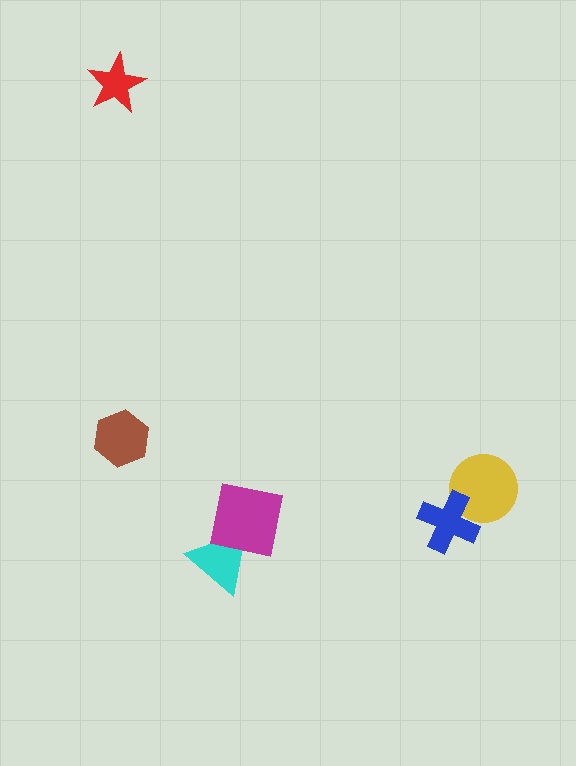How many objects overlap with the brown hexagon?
0 objects overlap with the brown hexagon.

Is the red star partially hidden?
No, no other shape covers it.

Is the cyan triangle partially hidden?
Yes, it is partially covered by another shape.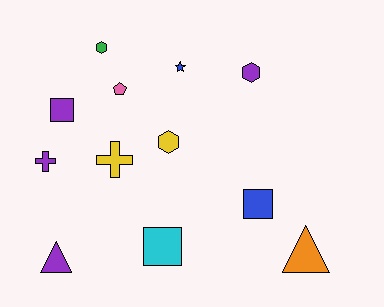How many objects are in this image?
There are 12 objects.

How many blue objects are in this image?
There are 2 blue objects.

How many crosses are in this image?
There are 2 crosses.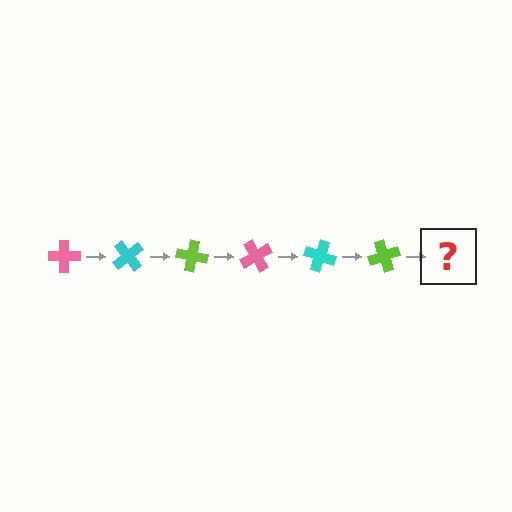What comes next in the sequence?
The next element should be a pink cross, rotated 300 degrees from the start.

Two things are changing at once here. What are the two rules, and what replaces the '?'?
The two rules are that it rotates 50 degrees each step and the color cycles through pink, cyan, and lime. The '?' should be a pink cross, rotated 300 degrees from the start.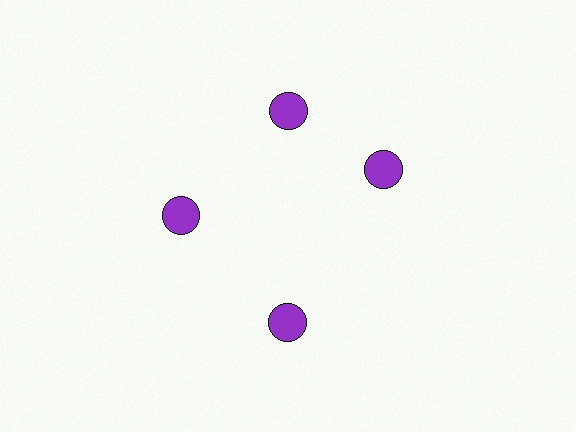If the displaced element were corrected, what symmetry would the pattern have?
It would have 4-fold rotational symmetry — the pattern would map onto itself every 90 degrees.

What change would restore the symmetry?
The symmetry would be restored by rotating it back into even spacing with its neighbors so that all 4 circles sit at equal angles and equal distance from the center.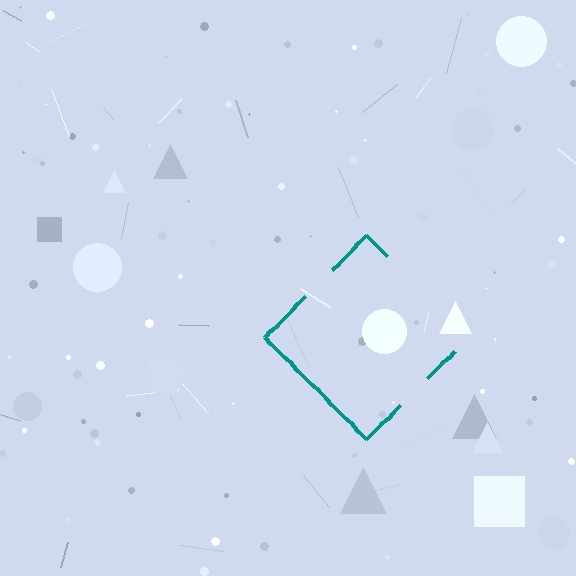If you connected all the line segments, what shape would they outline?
They would outline a diamond.